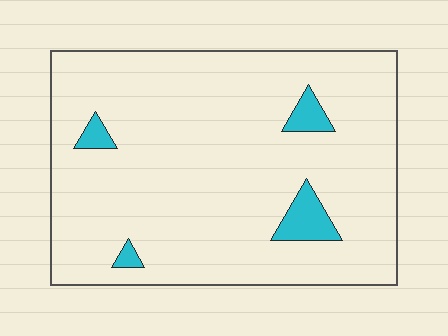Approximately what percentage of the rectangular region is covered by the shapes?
Approximately 5%.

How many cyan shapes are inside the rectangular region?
4.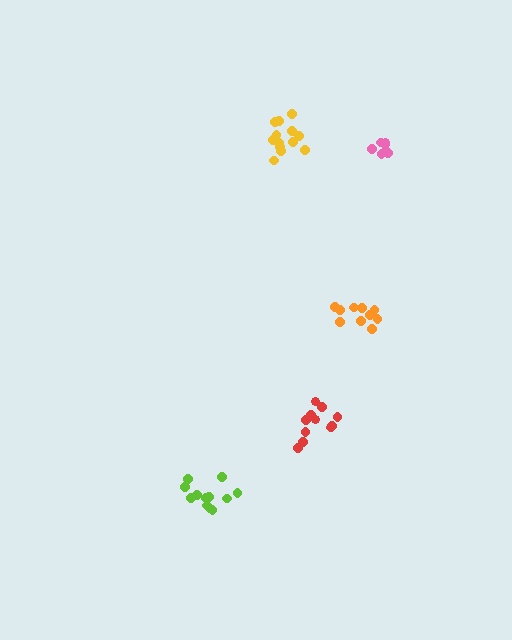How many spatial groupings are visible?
There are 5 spatial groupings.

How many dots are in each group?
Group 1: 11 dots, Group 2: 12 dots, Group 3: 7 dots, Group 4: 11 dots, Group 5: 13 dots (54 total).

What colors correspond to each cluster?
The clusters are colored: orange, lime, pink, red, yellow.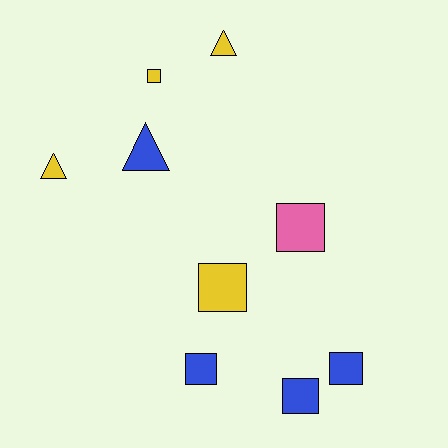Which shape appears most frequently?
Square, with 6 objects.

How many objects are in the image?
There are 9 objects.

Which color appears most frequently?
Blue, with 4 objects.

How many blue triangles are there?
There is 1 blue triangle.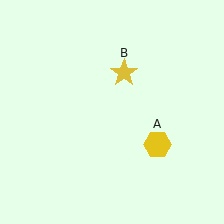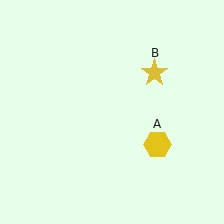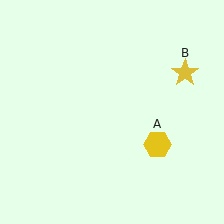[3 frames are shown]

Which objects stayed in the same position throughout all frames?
Yellow hexagon (object A) remained stationary.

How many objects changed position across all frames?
1 object changed position: yellow star (object B).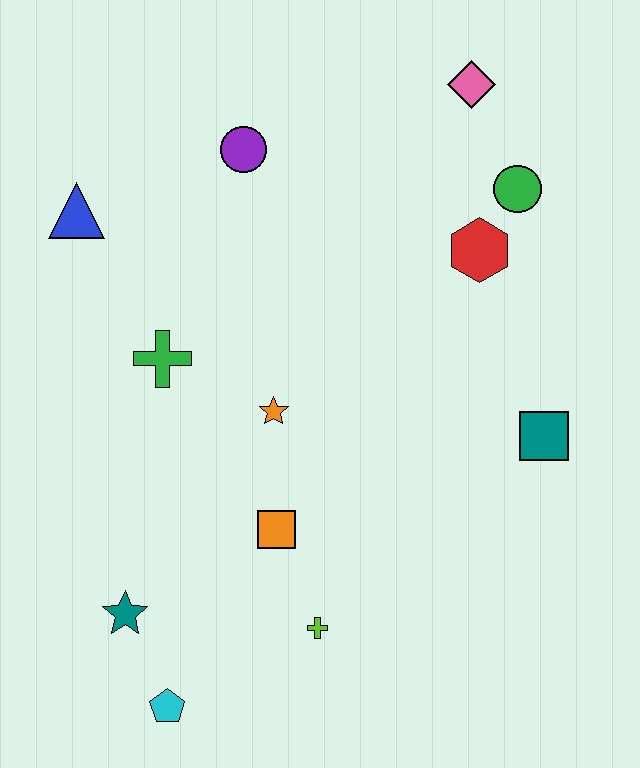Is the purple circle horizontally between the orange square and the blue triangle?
Yes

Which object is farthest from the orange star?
The pink diamond is farthest from the orange star.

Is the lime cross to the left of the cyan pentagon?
No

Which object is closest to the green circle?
The red hexagon is closest to the green circle.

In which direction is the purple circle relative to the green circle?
The purple circle is to the left of the green circle.